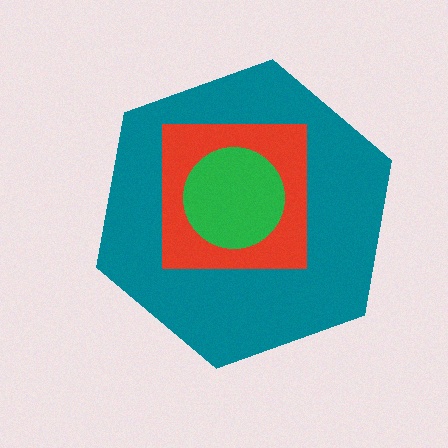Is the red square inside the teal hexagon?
Yes.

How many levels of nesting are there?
3.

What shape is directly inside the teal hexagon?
The red square.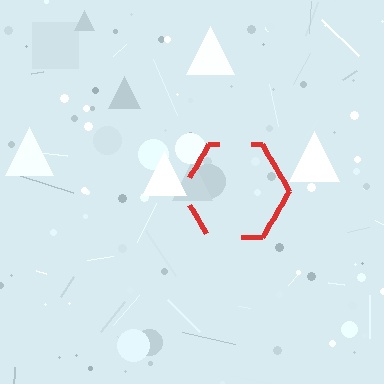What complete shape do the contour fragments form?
The contour fragments form a hexagon.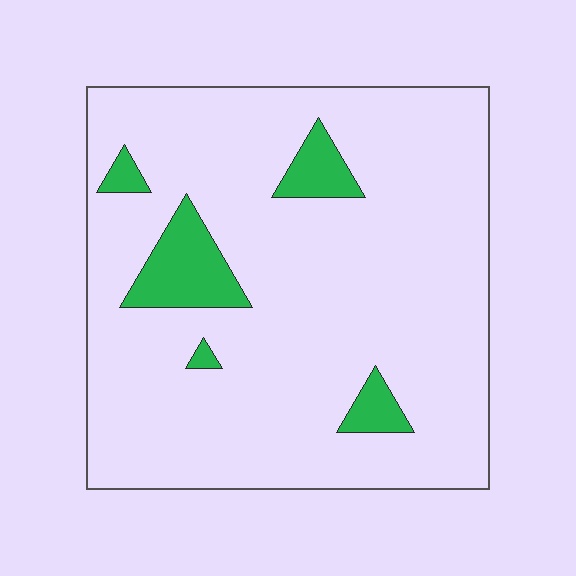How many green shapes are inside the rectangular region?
5.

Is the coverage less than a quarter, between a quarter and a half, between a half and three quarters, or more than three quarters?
Less than a quarter.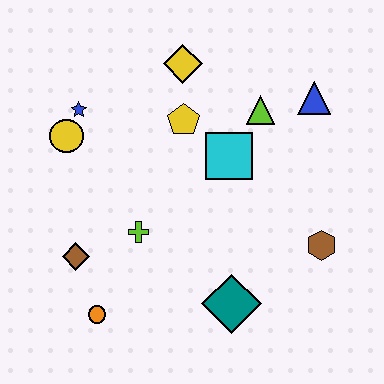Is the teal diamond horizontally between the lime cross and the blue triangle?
Yes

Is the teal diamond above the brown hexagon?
No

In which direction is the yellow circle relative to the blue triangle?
The yellow circle is to the left of the blue triangle.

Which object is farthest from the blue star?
The brown hexagon is farthest from the blue star.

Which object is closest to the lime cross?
The brown diamond is closest to the lime cross.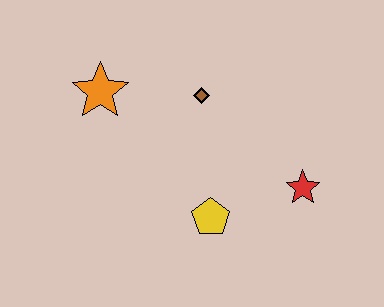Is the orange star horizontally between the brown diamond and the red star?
No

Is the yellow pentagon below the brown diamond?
Yes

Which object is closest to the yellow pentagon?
The red star is closest to the yellow pentagon.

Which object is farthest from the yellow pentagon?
The orange star is farthest from the yellow pentagon.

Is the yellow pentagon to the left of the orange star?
No